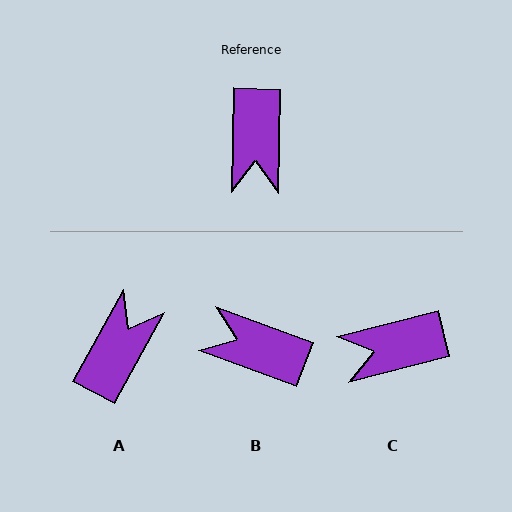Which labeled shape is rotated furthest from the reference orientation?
A, about 153 degrees away.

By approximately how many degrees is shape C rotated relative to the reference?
Approximately 74 degrees clockwise.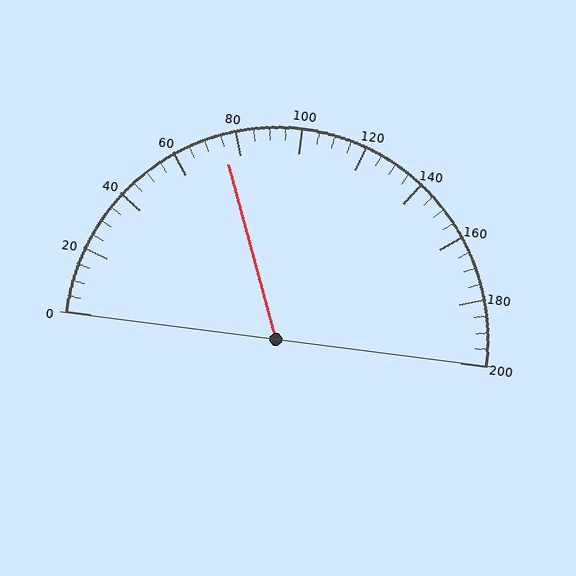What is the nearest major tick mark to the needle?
The nearest major tick mark is 80.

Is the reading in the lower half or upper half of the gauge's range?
The reading is in the lower half of the range (0 to 200).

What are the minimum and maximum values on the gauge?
The gauge ranges from 0 to 200.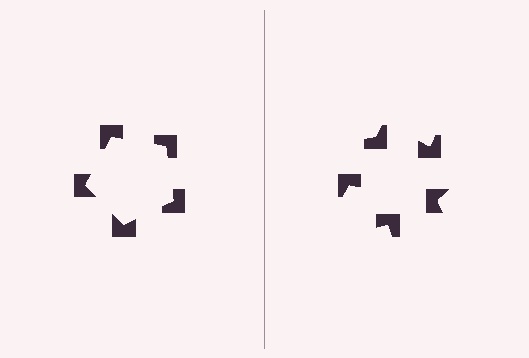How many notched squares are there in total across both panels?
10 — 5 on each side.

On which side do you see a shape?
An illusory pentagon appears on the left side. On the right side the wedge cuts are rotated, so no coherent shape forms.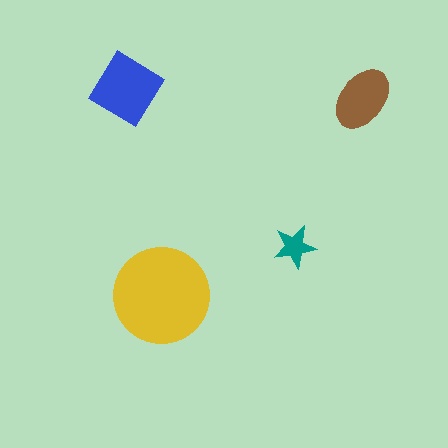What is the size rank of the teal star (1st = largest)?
4th.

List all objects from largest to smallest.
The yellow circle, the blue diamond, the brown ellipse, the teal star.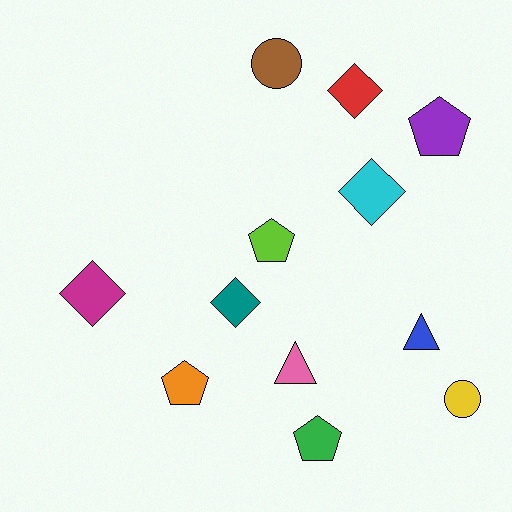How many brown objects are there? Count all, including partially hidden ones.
There is 1 brown object.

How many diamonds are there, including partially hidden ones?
There are 4 diamonds.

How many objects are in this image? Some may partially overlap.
There are 12 objects.